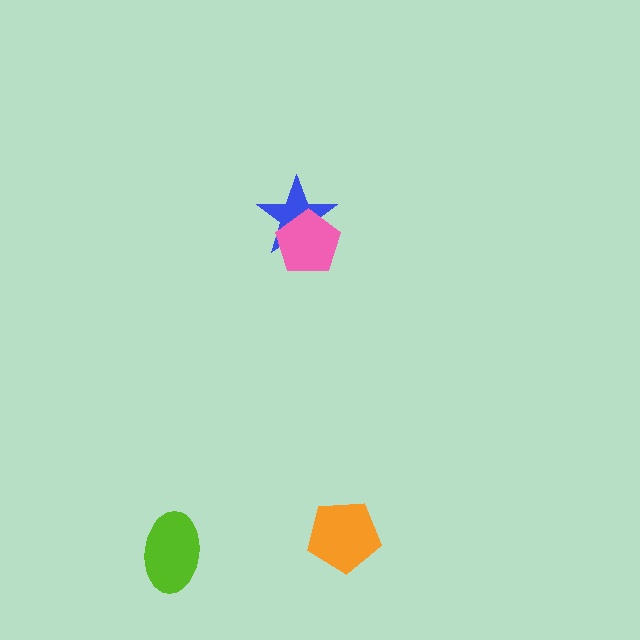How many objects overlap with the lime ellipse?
0 objects overlap with the lime ellipse.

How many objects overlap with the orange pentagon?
0 objects overlap with the orange pentagon.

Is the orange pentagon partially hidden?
No, no other shape covers it.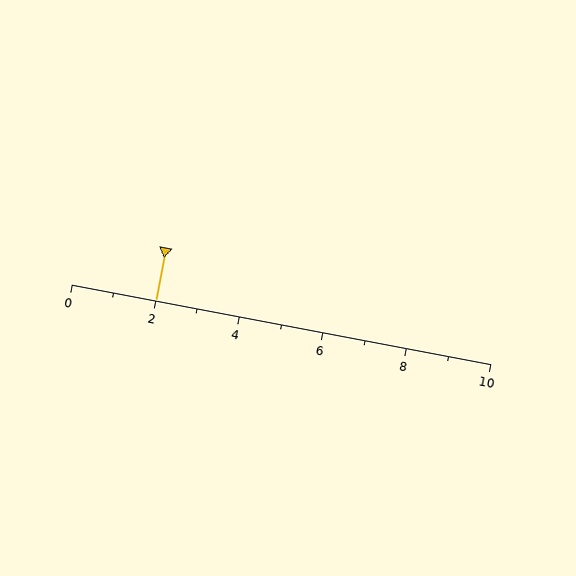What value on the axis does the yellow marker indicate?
The marker indicates approximately 2.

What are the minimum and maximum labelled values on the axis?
The axis runs from 0 to 10.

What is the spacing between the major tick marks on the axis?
The major ticks are spaced 2 apart.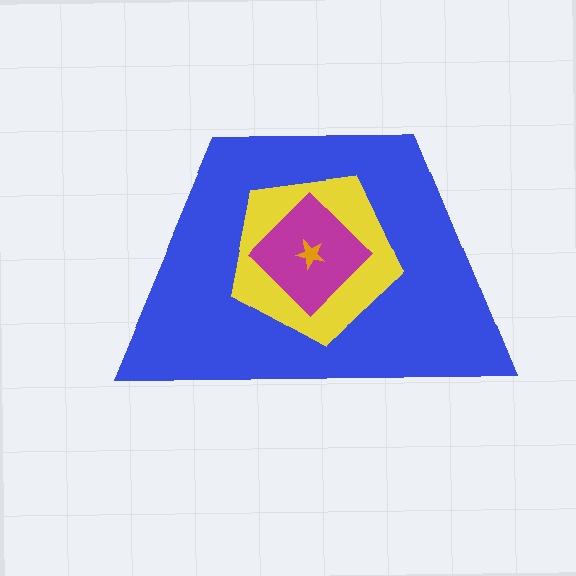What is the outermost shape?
The blue trapezoid.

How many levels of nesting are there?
4.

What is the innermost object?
The orange star.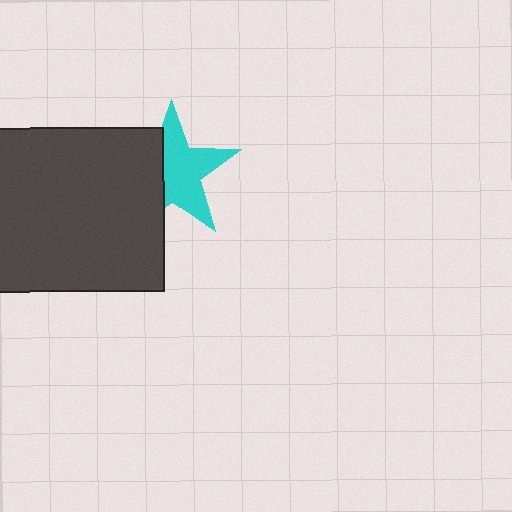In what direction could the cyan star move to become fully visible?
The cyan star could move right. That would shift it out from behind the dark gray rectangle entirely.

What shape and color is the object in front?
The object in front is a dark gray rectangle.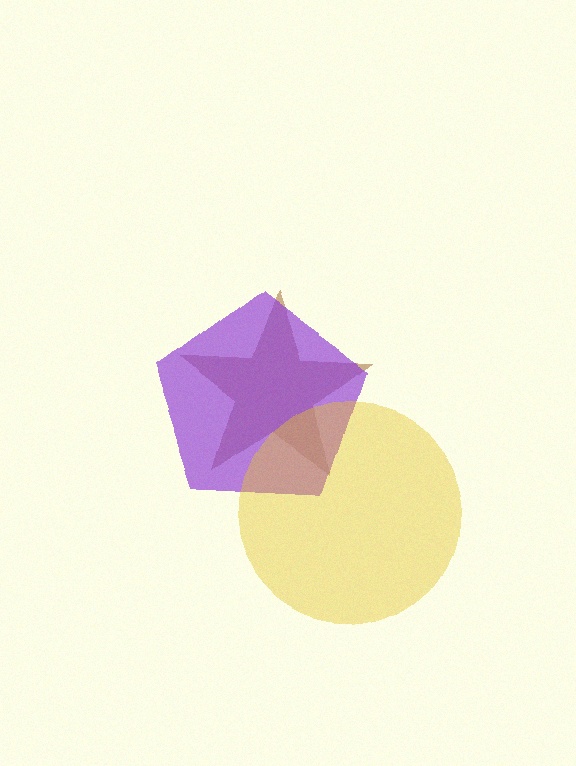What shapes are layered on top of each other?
The layered shapes are: a brown star, a purple pentagon, a yellow circle.